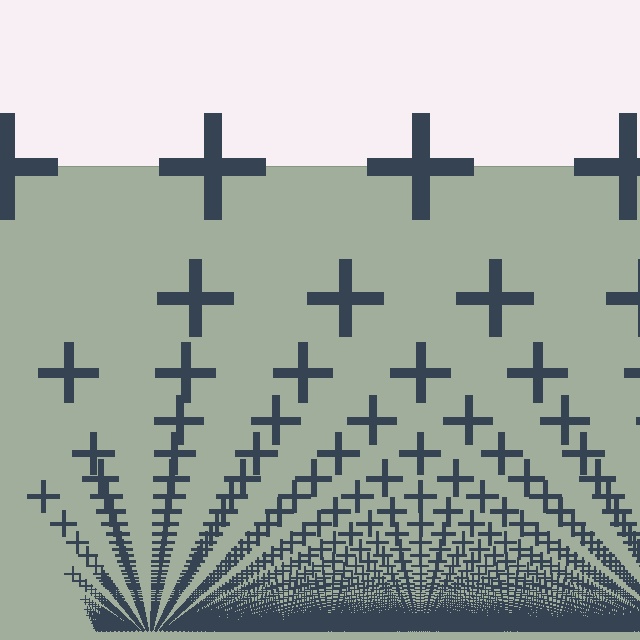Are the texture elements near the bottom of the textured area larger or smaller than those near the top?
Smaller. The gradient is inverted — elements near the bottom are smaller and denser.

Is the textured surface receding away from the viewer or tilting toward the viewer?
The surface appears to tilt toward the viewer. Texture elements get larger and sparser toward the top.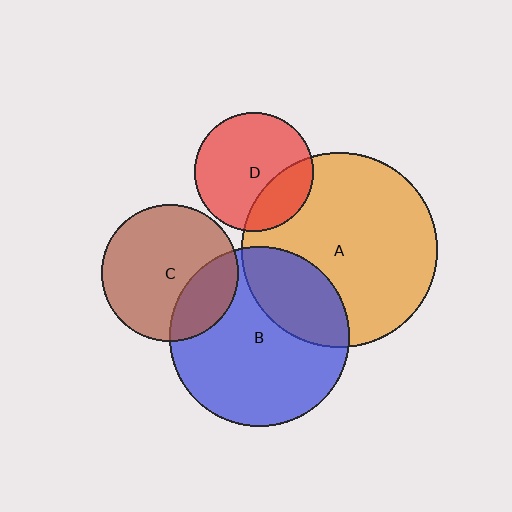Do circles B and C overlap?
Yes.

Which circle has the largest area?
Circle A (orange).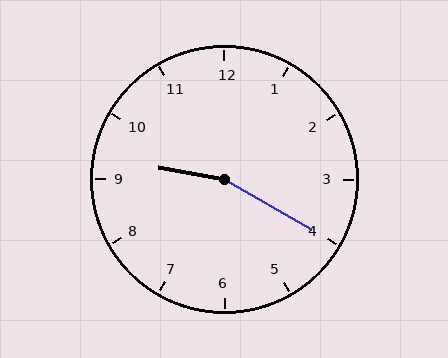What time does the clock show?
9:20.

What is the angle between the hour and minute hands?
Approximately 160 degrees.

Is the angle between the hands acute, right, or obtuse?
It is obtuse.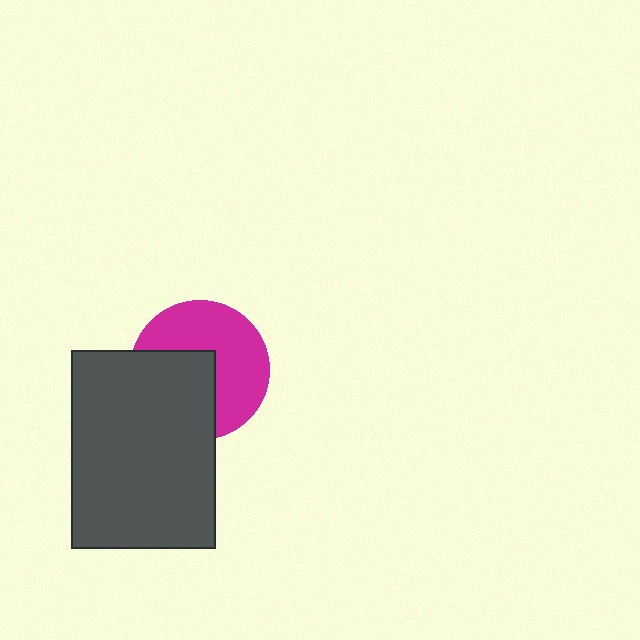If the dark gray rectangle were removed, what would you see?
You would see the complete magenta circle.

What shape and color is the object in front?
The object in front is a dark gray rectangle.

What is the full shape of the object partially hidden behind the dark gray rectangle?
The partially hidden object is a magenta circle.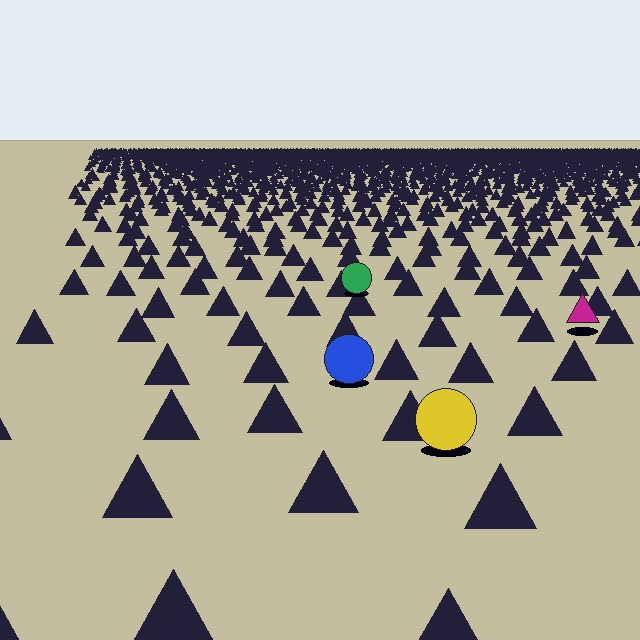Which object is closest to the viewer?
The yellow circle is closest. The texture marks near it are larger and more spread out.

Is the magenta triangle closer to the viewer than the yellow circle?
No. The yellow circle is closer — you can tell from the texture gradient: the ground texture is coarser near it.